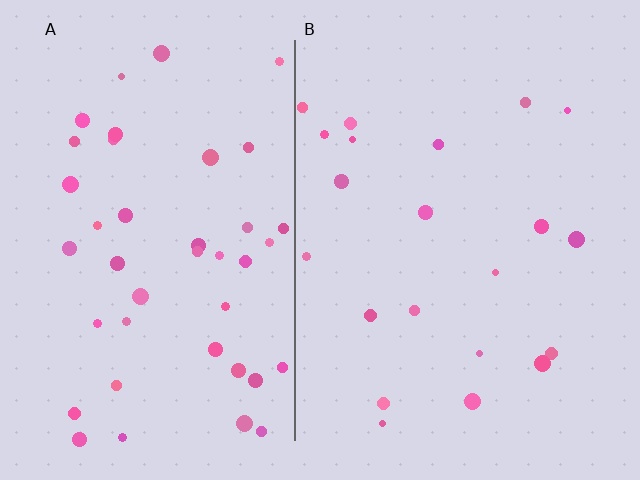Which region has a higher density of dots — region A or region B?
A (the left).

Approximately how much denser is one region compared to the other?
Approximately 2.0× — region A over region B.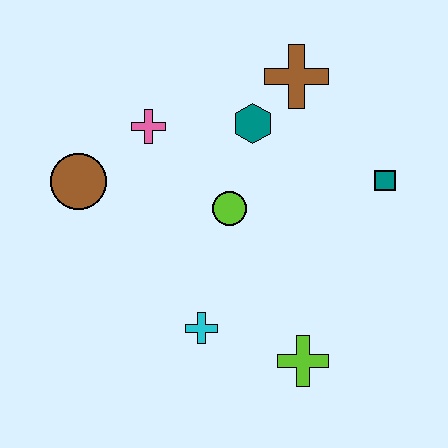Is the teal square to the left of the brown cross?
No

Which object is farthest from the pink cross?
The lime cross is farthest from the pink cross.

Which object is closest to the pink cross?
The brown circle is closest to the pink cross.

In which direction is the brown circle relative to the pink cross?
The brown circle is to the left of the pink cross.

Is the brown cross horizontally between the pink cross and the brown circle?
No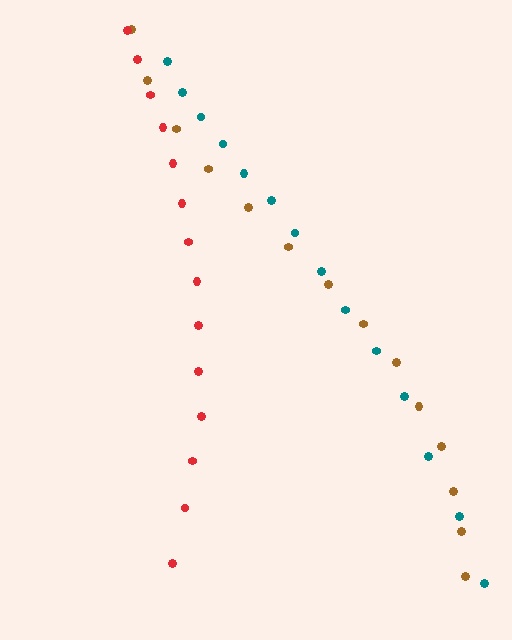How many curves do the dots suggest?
There are 3 distinct paths.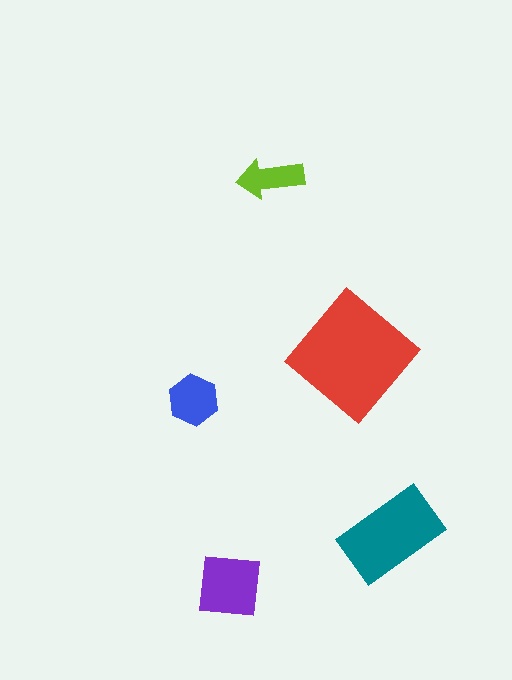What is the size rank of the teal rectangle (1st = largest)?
2nd.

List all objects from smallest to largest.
The lime arrow, the blue hexagon, the purple square, the teal rectangle, the red diamond.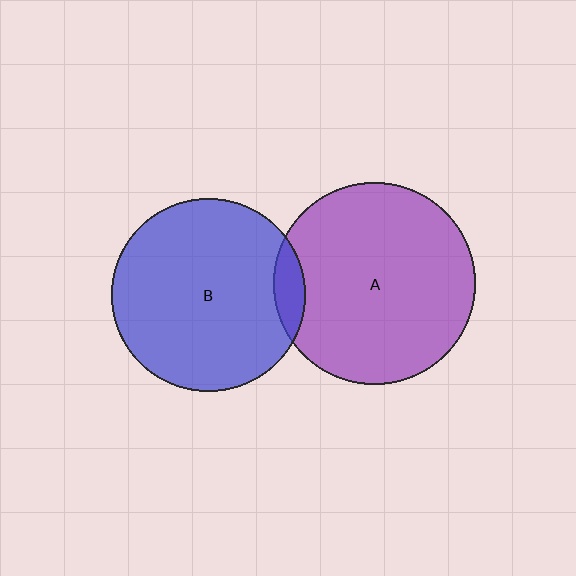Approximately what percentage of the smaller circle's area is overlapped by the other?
Approximately 10%.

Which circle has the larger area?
Circle A (purple).